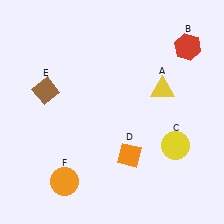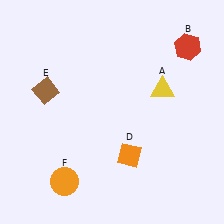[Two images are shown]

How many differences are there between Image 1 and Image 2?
There is 1 difference between the two images.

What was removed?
The yellow circle (C) was removed in Image 2.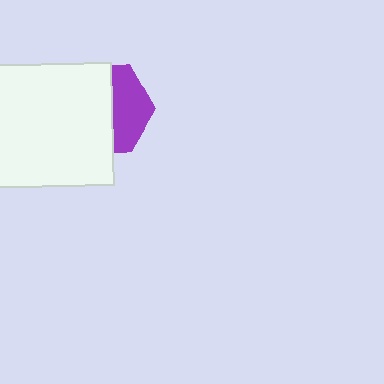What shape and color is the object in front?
The object in front is a white square.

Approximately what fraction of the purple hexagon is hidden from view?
Roughly 61% of the purple hexagon is hidden behind the white square.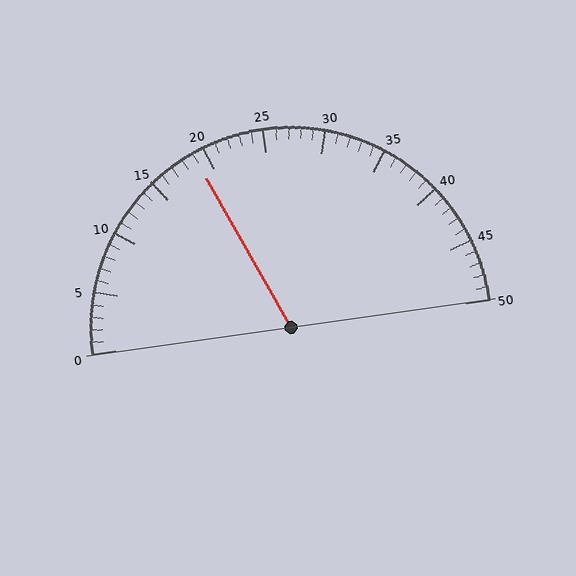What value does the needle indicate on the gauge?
The needle indicates approximately 19.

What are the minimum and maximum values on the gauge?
The gauge ranges from 0 to 50.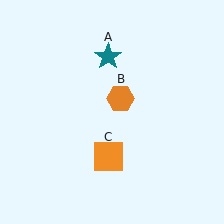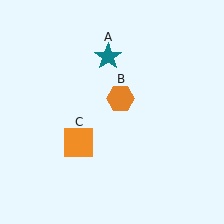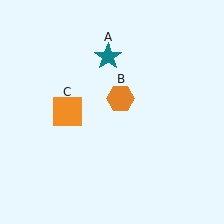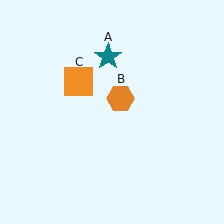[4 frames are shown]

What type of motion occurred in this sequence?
The orange square (object C) rotated clockwise around the center of the scene.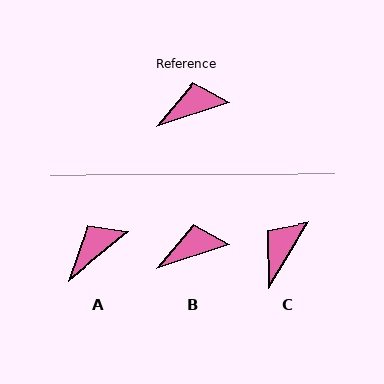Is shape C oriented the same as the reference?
No, it is off by about 41 degrees.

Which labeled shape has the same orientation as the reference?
B.